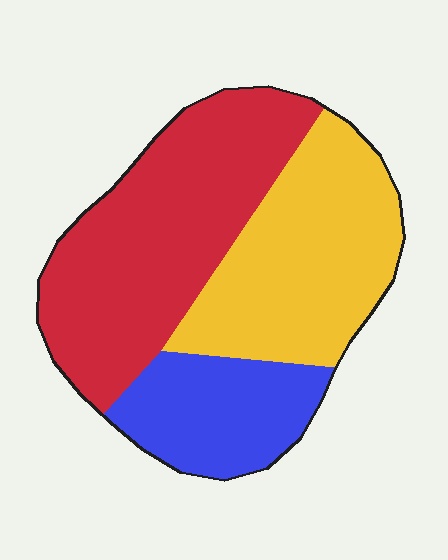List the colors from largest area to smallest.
From largest to smallest: red, yellow, blue.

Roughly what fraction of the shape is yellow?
Yellow takes up about three eighths (3/8) of the shape.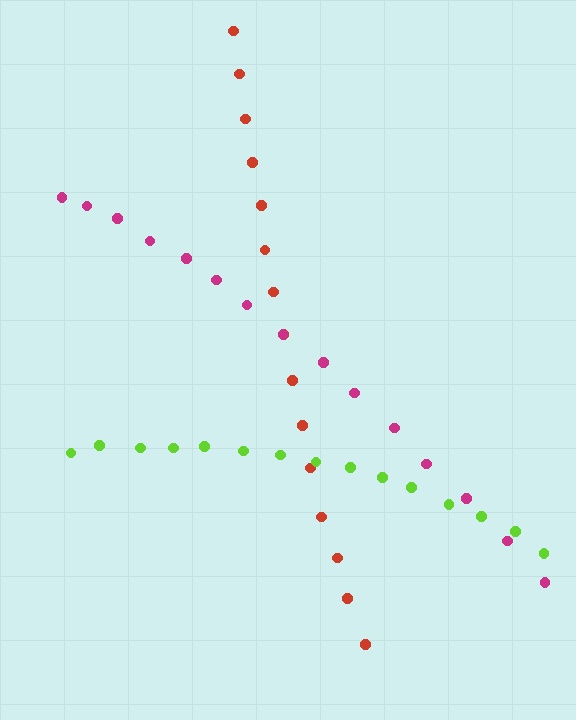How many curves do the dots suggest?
There are 3 distinct paths.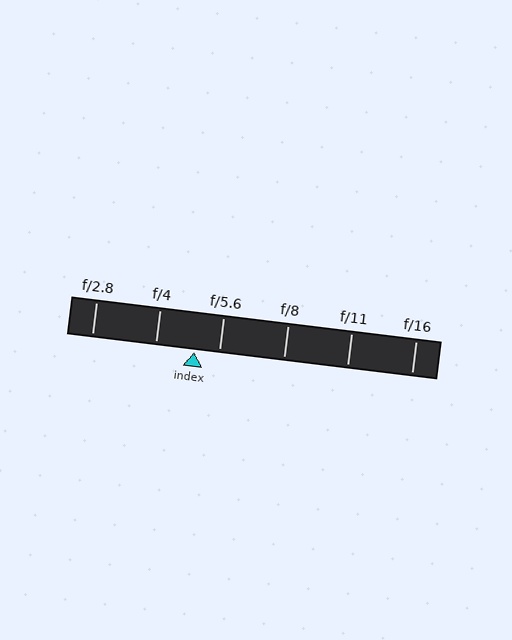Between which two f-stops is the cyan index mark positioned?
The index mark is between f/4 and f/5.6.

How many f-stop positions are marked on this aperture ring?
There are 6 f-stop positions marked.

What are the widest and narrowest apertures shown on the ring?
The widest aperture shown is f/2.8 and the narrowest is f/16.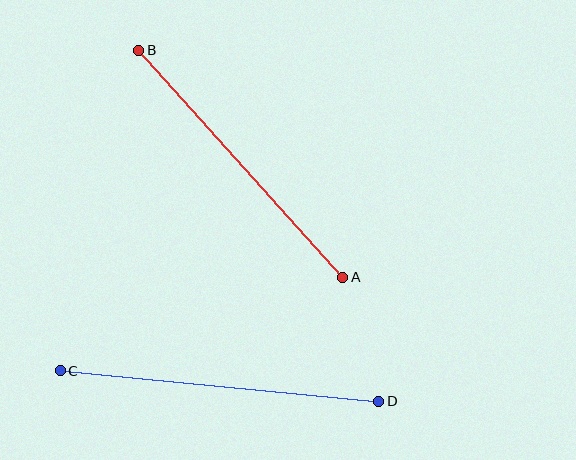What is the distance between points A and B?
The distance is approximately 305 pixels.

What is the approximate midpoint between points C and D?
The midpoint is at approximately (219, 386) pixels.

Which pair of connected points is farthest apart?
Points C and D are farthest apart.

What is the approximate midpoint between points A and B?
The midpoint is at approximately (241, 164) pixels.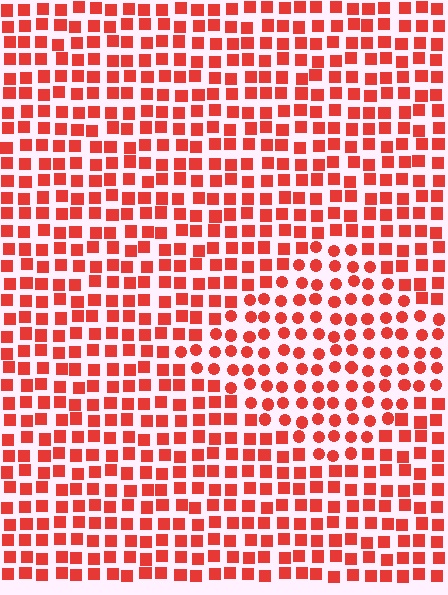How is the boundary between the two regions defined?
The boundary is defined by a change in element shape: circles inside vs. squares outside. All elements share the same color and spacing.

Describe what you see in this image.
The image is filled with small red elements arranged in a uniform grid. A diamond-shaped region contains circles, while the surrounding area contains squares. The boundary is defined purely by the change in element shape.